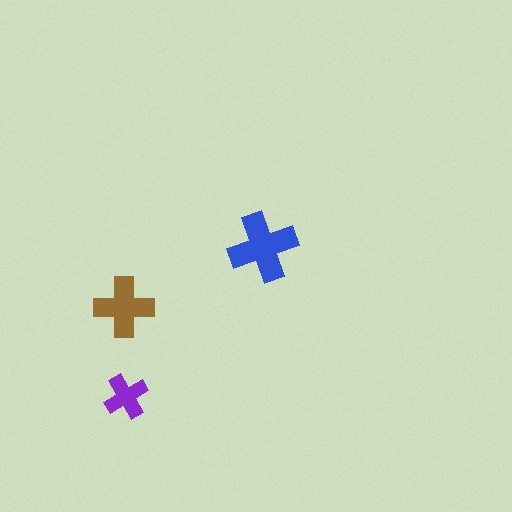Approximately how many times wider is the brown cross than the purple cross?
About 1.5 times wider.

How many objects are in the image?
There are 3 objects in the image.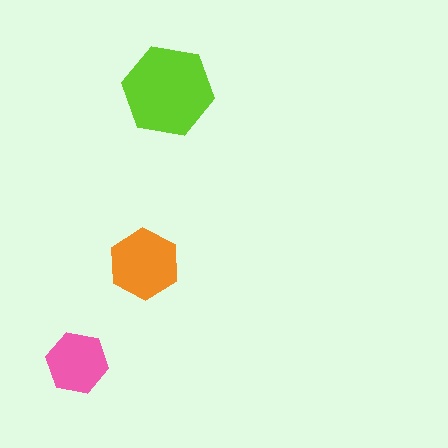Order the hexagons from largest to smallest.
the lime one, the orange one, the pink one.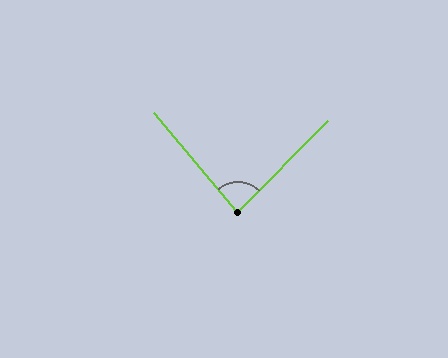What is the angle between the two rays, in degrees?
Approximately 85 degrees.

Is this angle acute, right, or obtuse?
It is approximately a right angle.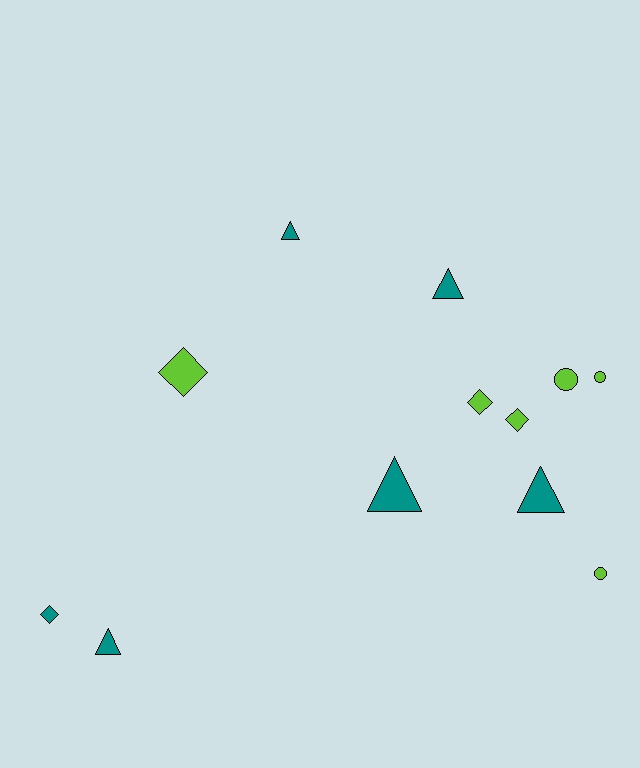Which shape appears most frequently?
Triangle, with 5 objects.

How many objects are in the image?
There are 12 objects.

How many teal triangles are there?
There are 5 teal triangles.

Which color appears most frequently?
Teal, with 6 objects.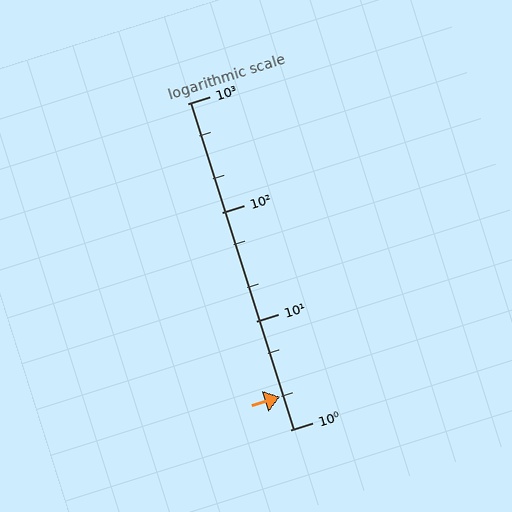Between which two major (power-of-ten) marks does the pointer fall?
The pointer is between 1 and 10.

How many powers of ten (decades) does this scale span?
The scale spans 3 decades, from 1 to 1000.